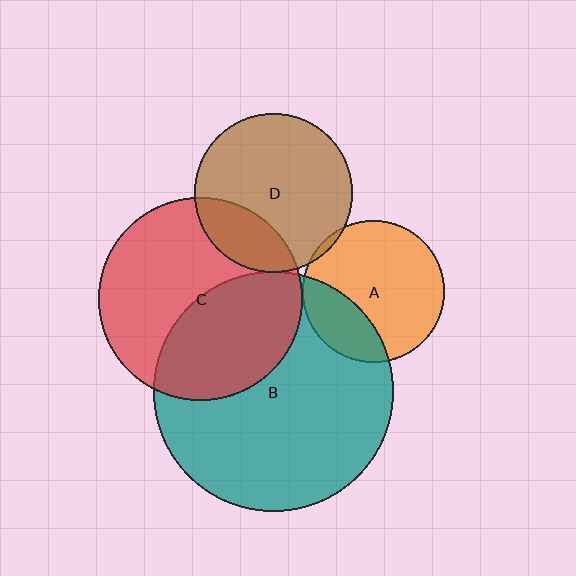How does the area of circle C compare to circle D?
Approximately 1.6 times.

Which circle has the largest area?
Circle B (teal).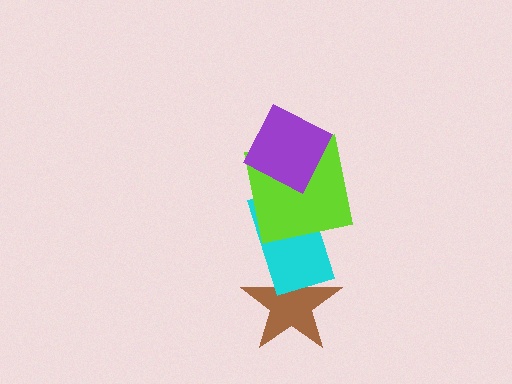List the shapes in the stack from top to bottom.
From top to bottom: the purple diamond, the lime square, the cyan rectangle, the brown star.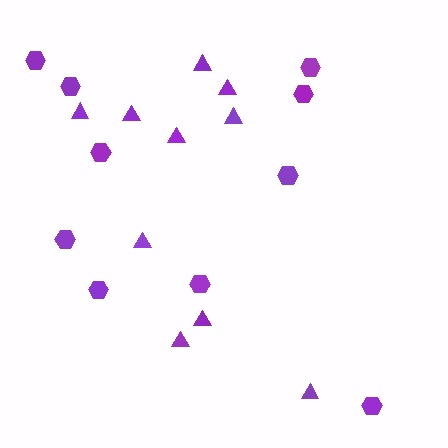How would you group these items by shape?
There are 2 groups: one group of triangles (10) and one group of hexagons (10).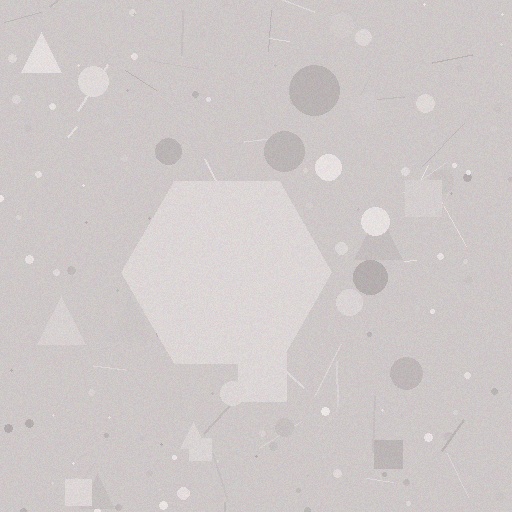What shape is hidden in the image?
A hexagon is hidden in the image.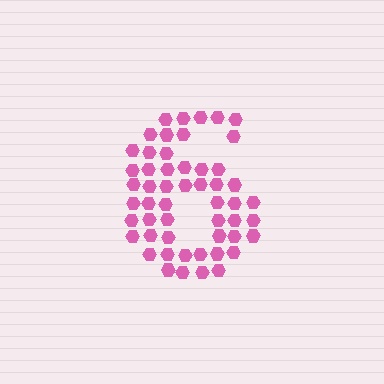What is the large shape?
The large shape is the digit 6.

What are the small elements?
The small elements are hexagons.